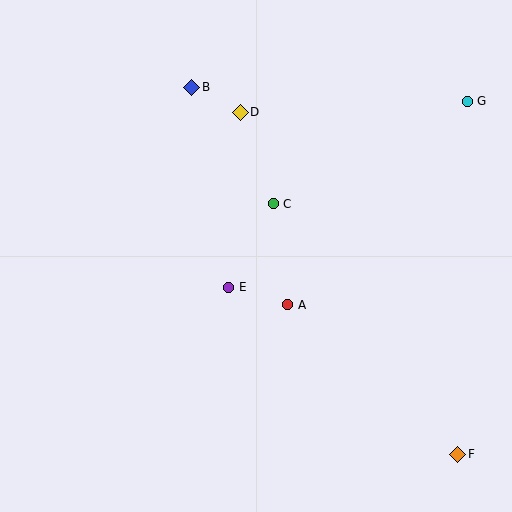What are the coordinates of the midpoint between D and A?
The midpoint between D and A is at (264, 209).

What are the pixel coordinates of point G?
Point G is at (467, 101).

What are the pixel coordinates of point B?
Point B is at (192, 87).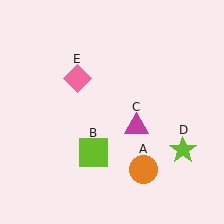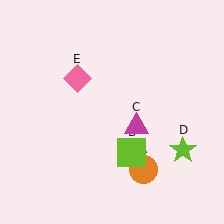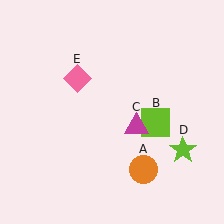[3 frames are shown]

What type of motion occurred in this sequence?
The lime square (object B) rotated counterclockwise around the center of the scene.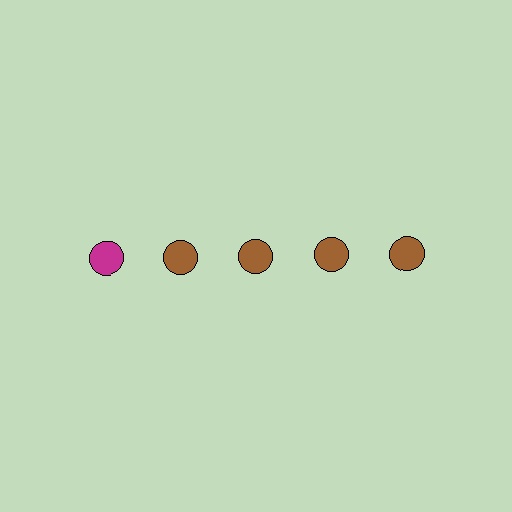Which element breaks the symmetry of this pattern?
The magenta circle in the top row, leftmost column breaks the symmetry. All other shapes are brown circles.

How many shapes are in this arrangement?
There are 5 shapes arranged in a grid pattern.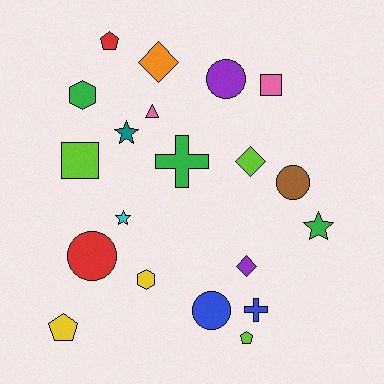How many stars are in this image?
There are 3 stars.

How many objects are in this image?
There are 20 objects.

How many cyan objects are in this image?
There is 1 cyan object.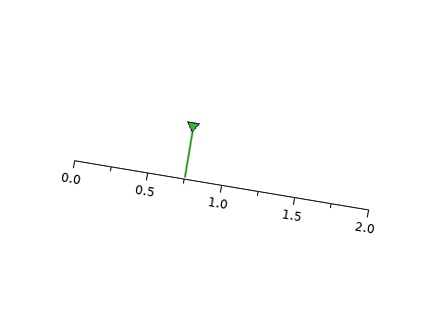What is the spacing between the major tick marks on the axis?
The major ticks are spaced 0.5 apart.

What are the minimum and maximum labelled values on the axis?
The axis runs from 0.0 to 2.0.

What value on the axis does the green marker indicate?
The marker indicates approximately 0.75.